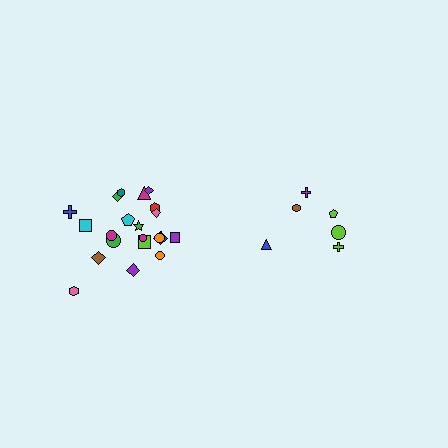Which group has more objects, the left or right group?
The left group.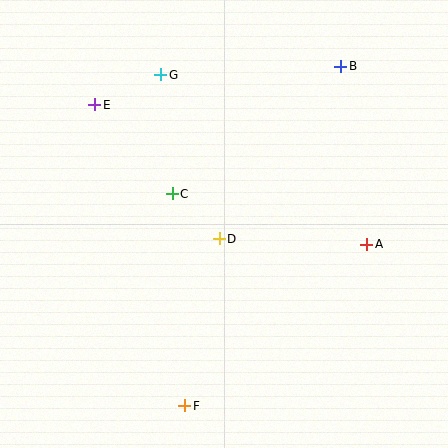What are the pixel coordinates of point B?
Point B is at (341, 66).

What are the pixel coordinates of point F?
Point F is at (185, 406).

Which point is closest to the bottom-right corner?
Point A is closest to the bottom-right corner.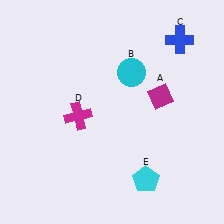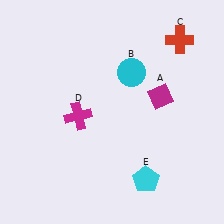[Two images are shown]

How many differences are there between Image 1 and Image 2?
There is 1 difference between the two images.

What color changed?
The cross (C) changed from blue in Image 1 to red in Image 2.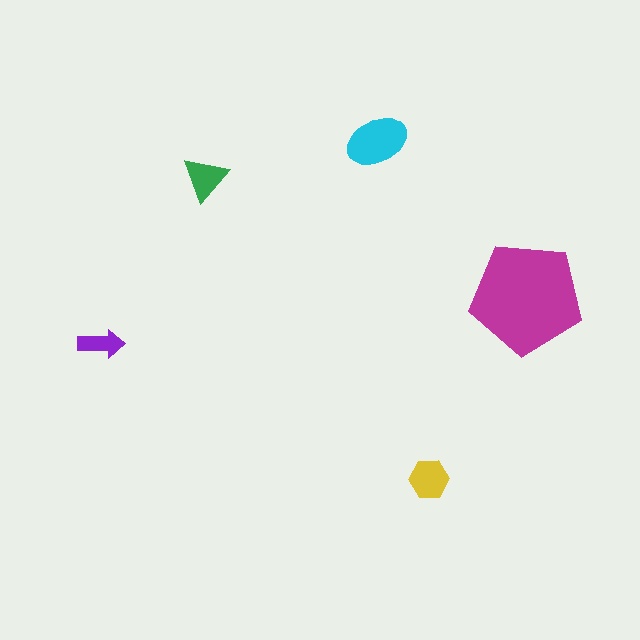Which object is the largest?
The magenta pentagon.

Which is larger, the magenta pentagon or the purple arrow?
The magenta pentagon.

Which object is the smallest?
The purple arrow.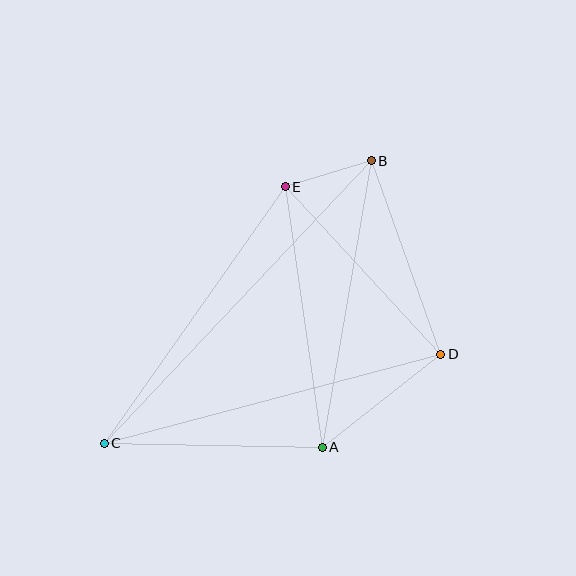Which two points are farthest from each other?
Points B and C are farthest from each other.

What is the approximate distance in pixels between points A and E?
The distance between A and E is approximately 263 pixels.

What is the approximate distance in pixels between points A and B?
The distance between A and B is approximately 291 pixels.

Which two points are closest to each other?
Points B and E are closest to each other.